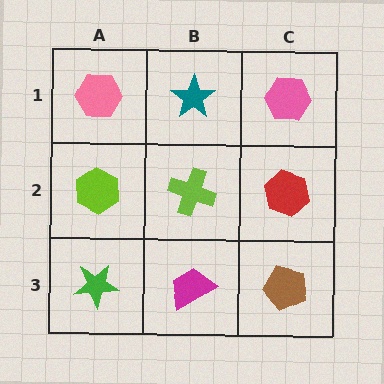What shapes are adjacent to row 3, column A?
A lime hexagon (row 2, column A), a magenta trapezoid (row 3, column B).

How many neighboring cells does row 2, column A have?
3.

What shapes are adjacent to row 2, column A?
A pink hexagon (row 1, column A), a green star (row 3, column A), a lime cross (row 2, column B).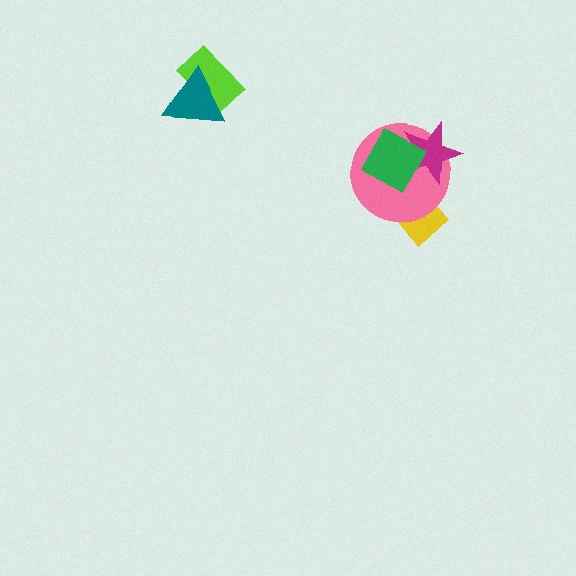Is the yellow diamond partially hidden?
Yes, it is partially covered by another shape.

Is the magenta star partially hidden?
Yes, it is partially covered by another shape.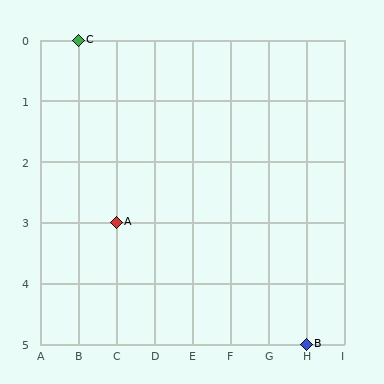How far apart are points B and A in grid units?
Points B and A are 5 columns and 2 rows apart (about 5.4 grid units diagonally).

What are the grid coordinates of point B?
Point B is at grid coordinates (H, 5).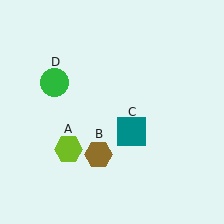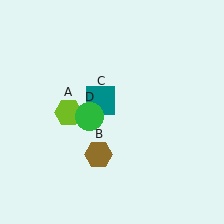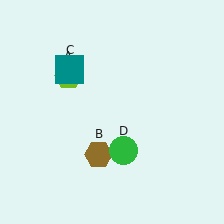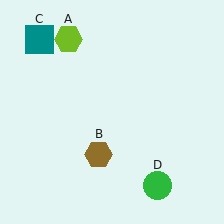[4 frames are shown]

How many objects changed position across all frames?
3 objects changed position: lime hexagon (object A), teal square (object C), green circle (object D).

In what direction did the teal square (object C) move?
The teal square (object C) moved up and to the left.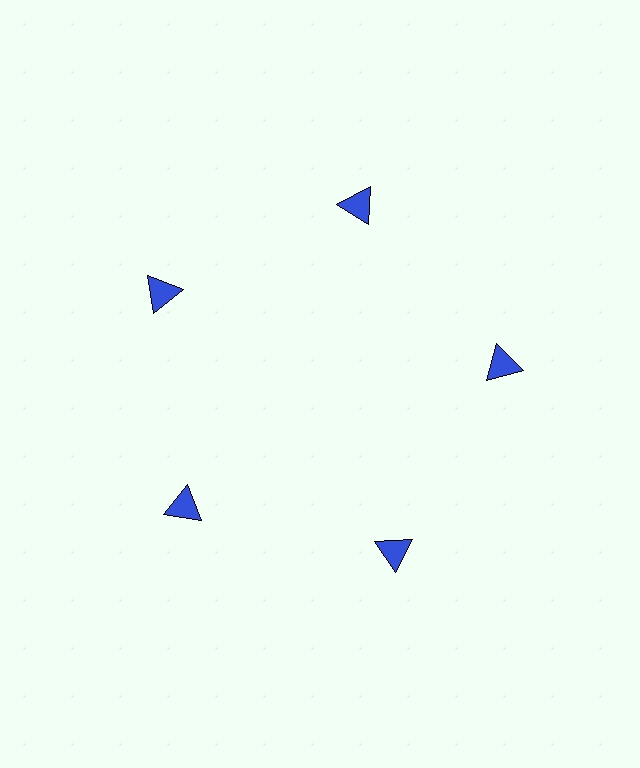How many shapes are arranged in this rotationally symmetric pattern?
There are 5 shapes, arranged in 5 groups of 1.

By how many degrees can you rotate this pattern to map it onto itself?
The pattern maps onto itself every 72 degrees of rotation.